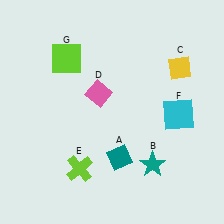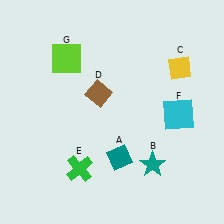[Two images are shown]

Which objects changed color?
D changed from pink to brown. E changed from lime to green.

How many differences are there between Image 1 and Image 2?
There are 2 differences between the two images.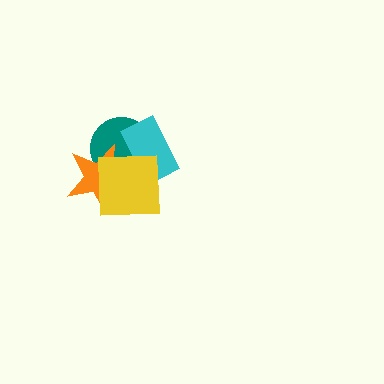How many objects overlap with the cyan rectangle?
3 objects overlap with the cyan rectangle.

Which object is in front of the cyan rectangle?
The yellow square is in front of the cyan rectangle.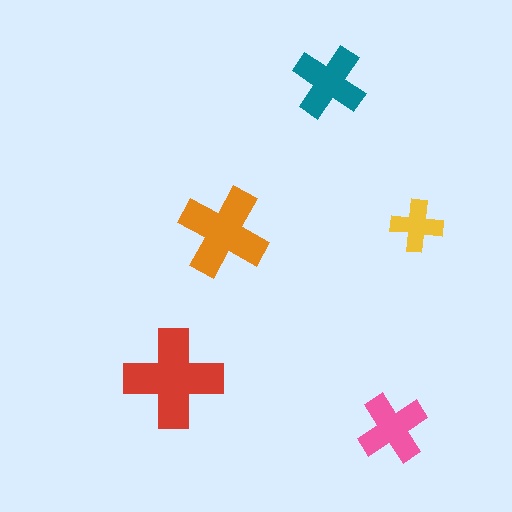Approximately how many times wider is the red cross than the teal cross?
About 1.5 times wider.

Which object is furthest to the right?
The yellow cross is rightmost.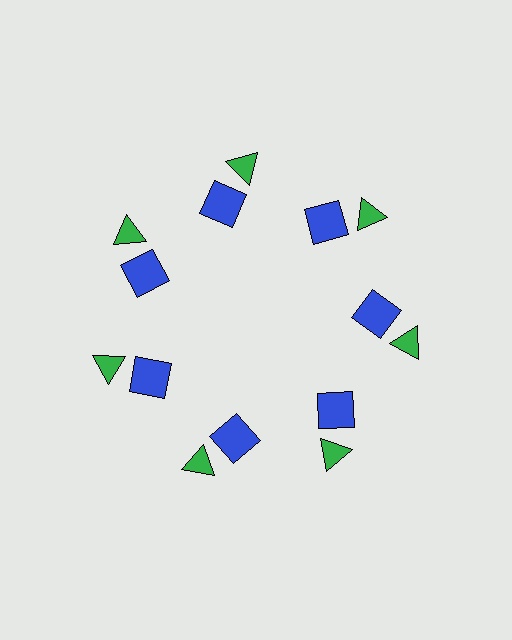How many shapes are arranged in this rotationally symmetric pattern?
There are 14 shapes, arranged in 7 groups of 2.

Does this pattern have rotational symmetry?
Yes, this pattern has 7-fold rotational symmetry. It looks the same after rotating 51 degrees around the center.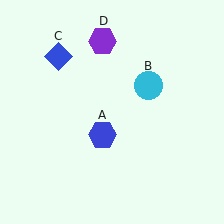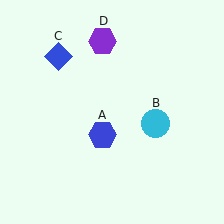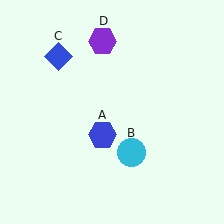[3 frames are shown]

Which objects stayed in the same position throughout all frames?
Blue hexagon (object A) and blue diamond (object C) and purple hexagon (object D) remained stationary.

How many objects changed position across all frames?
1 object changed position: cyan circle (object B).